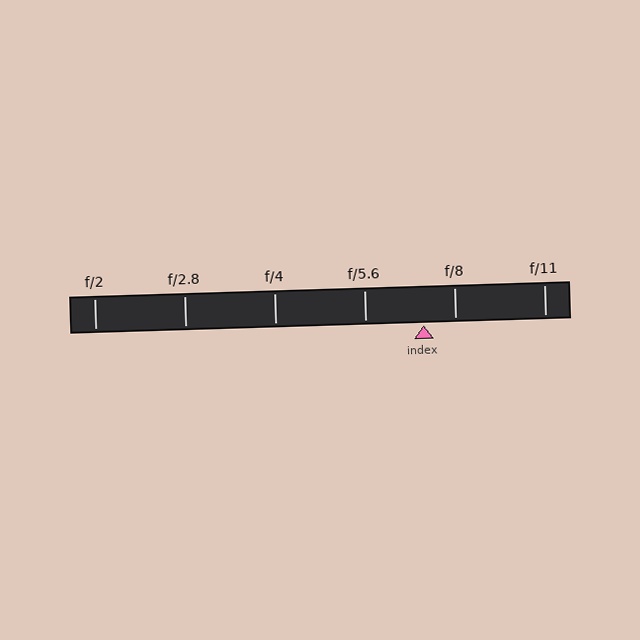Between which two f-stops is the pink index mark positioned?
The index mark is between f/5.6 and f/8.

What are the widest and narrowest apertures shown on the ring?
The widest aperture shown is f/2 and the narrowest is f/11.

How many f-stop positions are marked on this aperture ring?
There are 6 f-stop positions marked.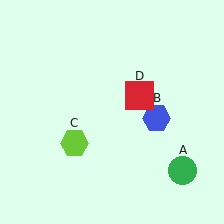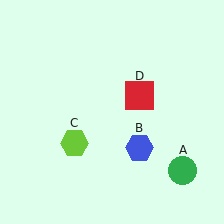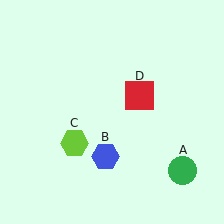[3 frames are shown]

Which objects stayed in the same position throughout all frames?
Green circle (object A) and lime hexagon (object C) and red square (object D) remained stationary.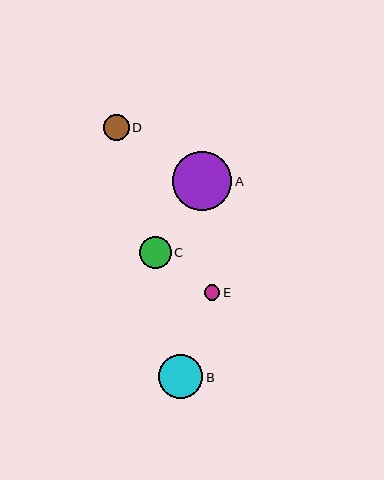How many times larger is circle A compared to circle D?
Circle A is approximately 2.3 times the size of circle D.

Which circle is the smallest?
Circle E is the smallest with a size of approximately 16 pixels.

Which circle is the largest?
Circle A is the largest with a size of approximately 59 pixels.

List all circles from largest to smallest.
From largest to smallest: A, B, C, D, E.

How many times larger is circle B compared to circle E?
Circle B is approximately 2.8 times the size of circle E.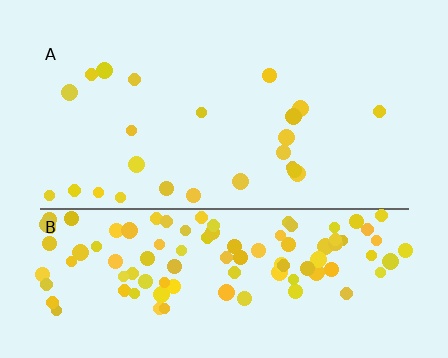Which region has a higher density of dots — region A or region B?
B (the bottom).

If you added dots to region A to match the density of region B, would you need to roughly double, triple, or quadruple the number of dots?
Approximately quadruple.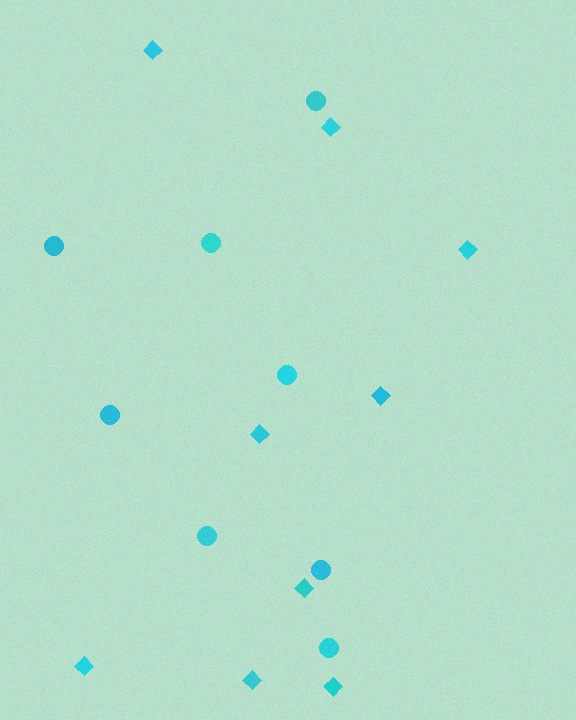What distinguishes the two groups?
There are 2 groups: one group of circles (8) and one group of diamonds (9).